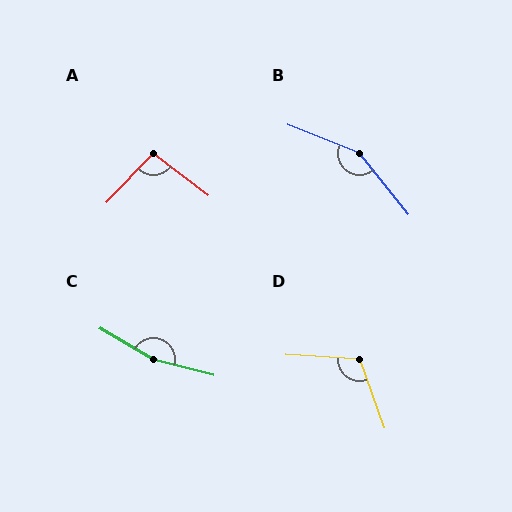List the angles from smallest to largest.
A (96°), D (113°), B (150°), C (163°).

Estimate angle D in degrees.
Approximately 113 degrees.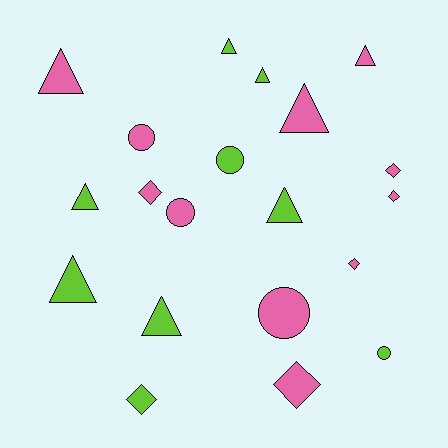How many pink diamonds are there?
There are 5 pink diamonds.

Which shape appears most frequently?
Triangle, with 9 objects.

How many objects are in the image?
There are 20 objects.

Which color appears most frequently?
Pink, with 11 objects.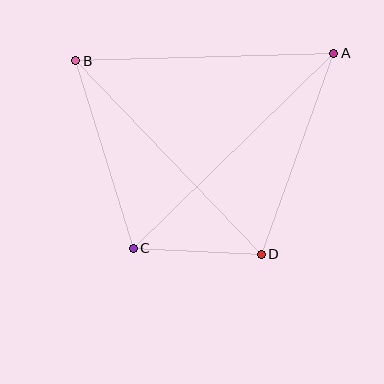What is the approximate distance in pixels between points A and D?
The distance between A and D is approximately 214 pixels.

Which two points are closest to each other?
Points C and D are closest to each other.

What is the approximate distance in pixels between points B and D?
The distance between B and D is approximately 268 pixels.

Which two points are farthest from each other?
Points A and C are farthest from each other.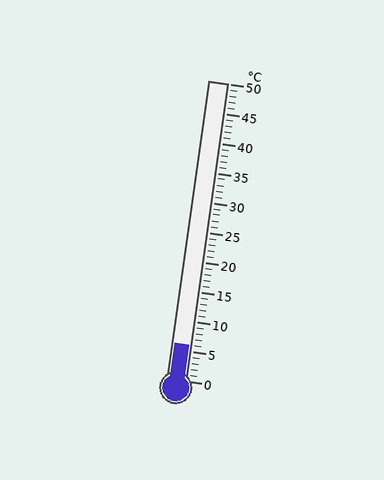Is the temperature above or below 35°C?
The temperature is below 35°C.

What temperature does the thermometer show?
The thermometer shows approximately 6°C.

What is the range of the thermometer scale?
The thermometer scale ranges from 0°C to 50°C.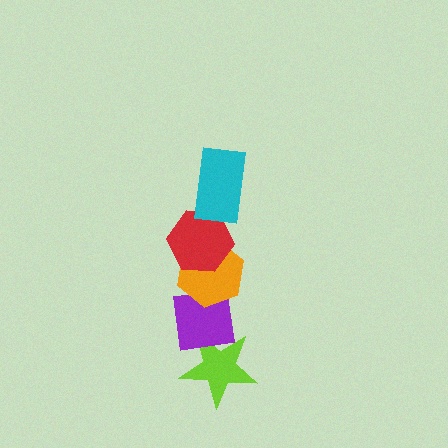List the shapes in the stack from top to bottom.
From top to bottom: the cyan rectangle, the red hexagon, the orange hexagon, the purple square, the lime star.